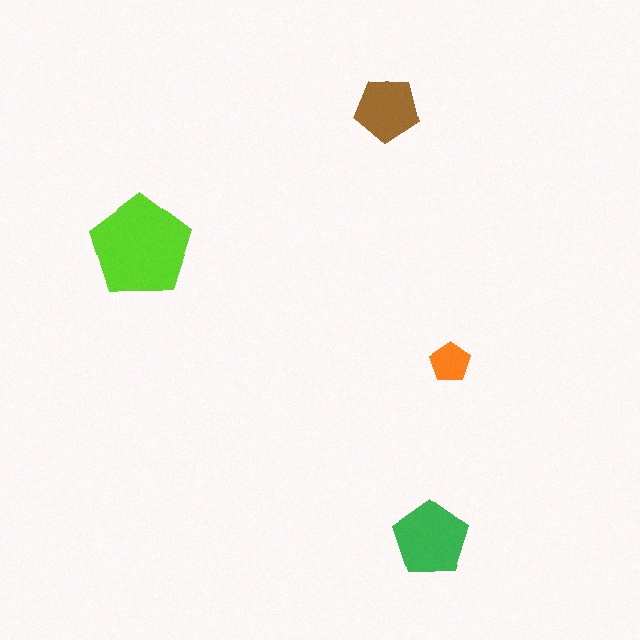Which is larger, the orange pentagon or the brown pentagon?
The brown one.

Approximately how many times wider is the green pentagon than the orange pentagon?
About 2 times wider.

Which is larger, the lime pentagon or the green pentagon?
The lime one.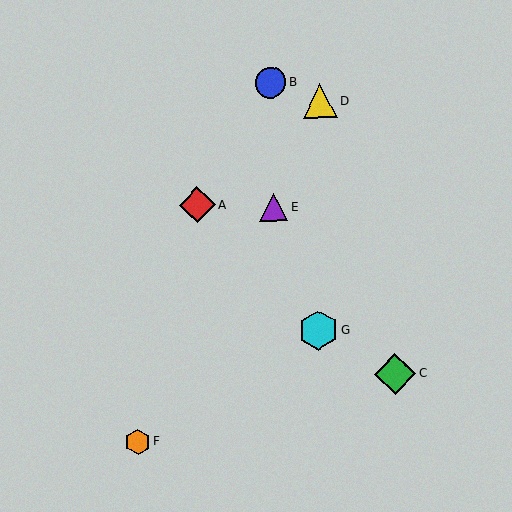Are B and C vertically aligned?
No, B is at x≈270 and C is at x≈395.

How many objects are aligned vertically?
2 objects (B, E) are aligned vertically.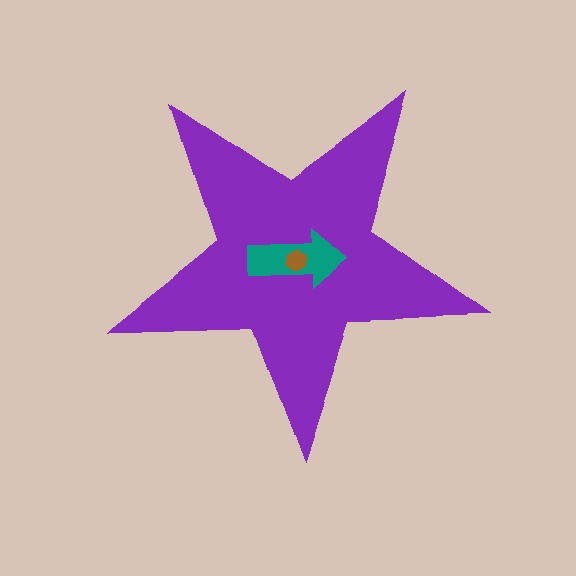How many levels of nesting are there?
3.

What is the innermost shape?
The brown hexagon.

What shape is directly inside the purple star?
The teal arrow.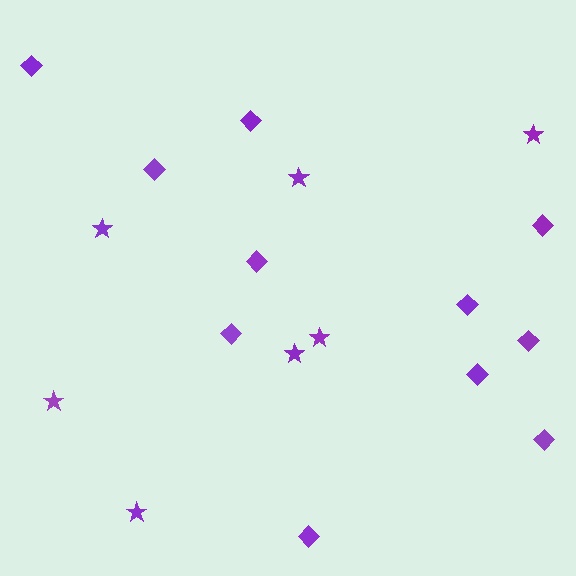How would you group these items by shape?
There are 2 groups: one group of stars (7) and one group of diamonds (11).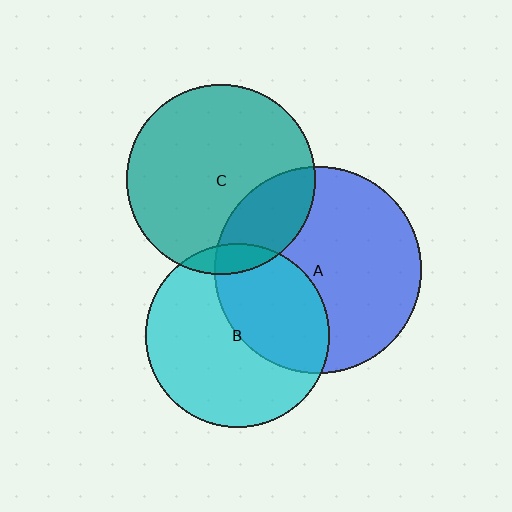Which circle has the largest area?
Circle A (blue).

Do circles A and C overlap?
Yes.